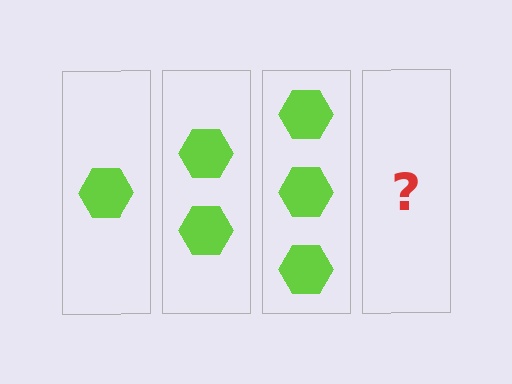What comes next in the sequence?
The next element should be 4 hexagons.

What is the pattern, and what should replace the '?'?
The pattern is that each step adds one more hexagon. The '?' should be 4 hexagons.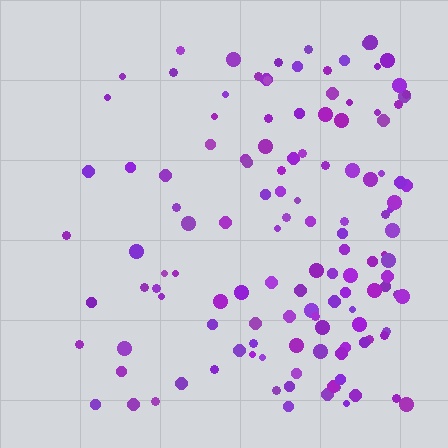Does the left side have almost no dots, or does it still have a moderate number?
Still a moderate number, just noticeably fewer than the right.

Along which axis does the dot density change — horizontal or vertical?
Horizontal.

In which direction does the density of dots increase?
From left to right, with the right side densest.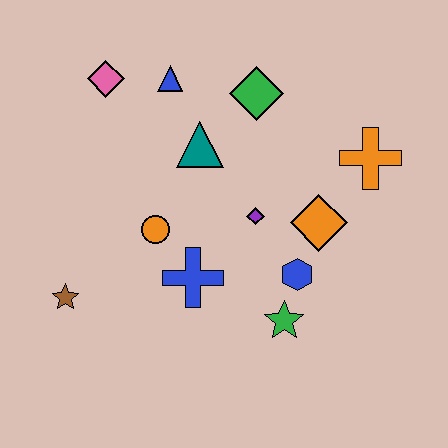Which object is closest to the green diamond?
The teal triangle is closest to the green diamond.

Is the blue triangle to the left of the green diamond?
Yes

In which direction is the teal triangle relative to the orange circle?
The teal triangle is above the orange circle.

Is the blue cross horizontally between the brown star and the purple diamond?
Yes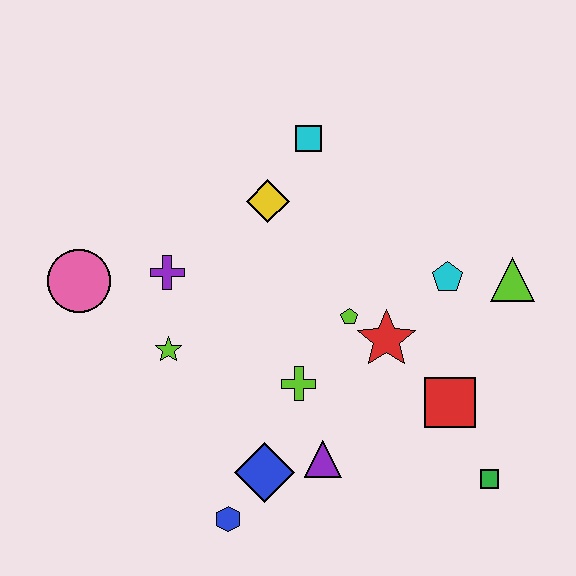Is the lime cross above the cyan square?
No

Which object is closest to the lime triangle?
The cyan pentagon is closest to the lime triangle.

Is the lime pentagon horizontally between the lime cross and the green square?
Yes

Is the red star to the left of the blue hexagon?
No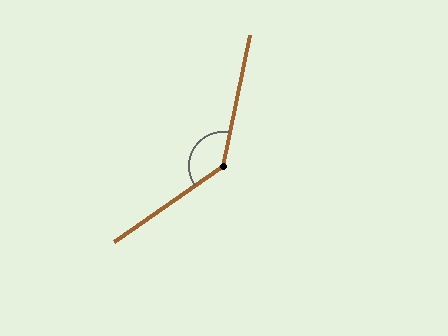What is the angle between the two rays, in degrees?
Approximately 137 degrees.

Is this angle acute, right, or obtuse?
It is obtuse.